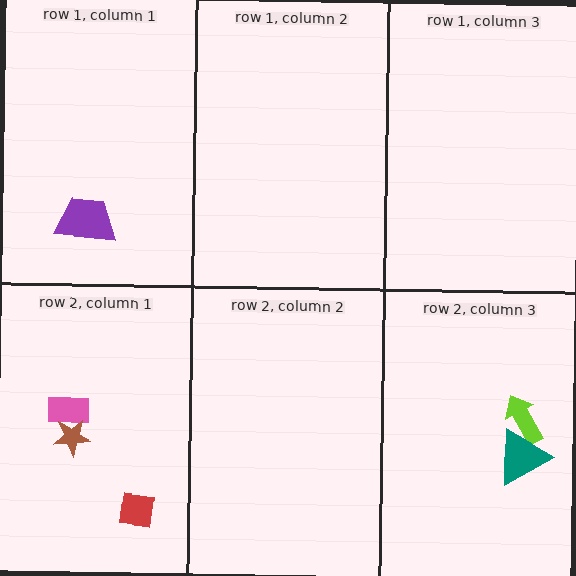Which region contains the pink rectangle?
The row 2, column 1 region.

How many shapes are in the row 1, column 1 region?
1.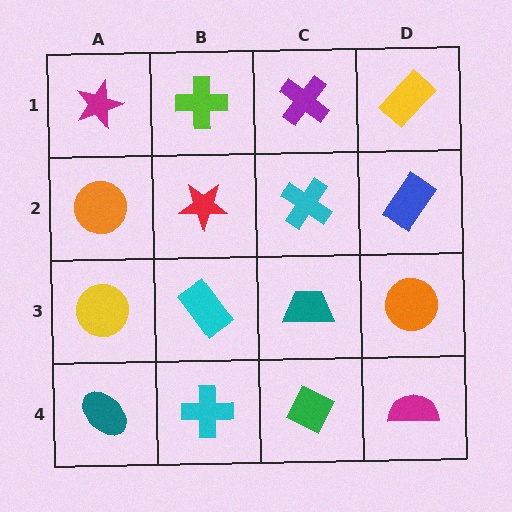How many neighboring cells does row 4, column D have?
2.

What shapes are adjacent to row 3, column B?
A red star (row 2, column B), a cyan cross (row 4, column B), a yellow circle (row 3, column A), a teal trapezoid (row 3, column C).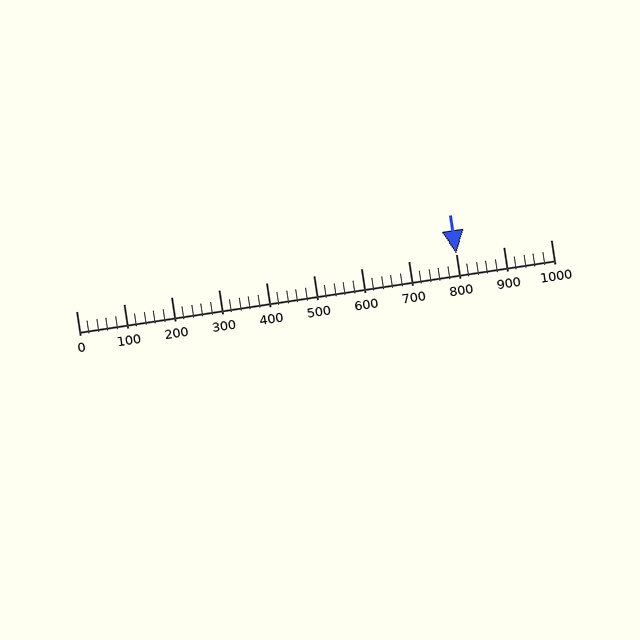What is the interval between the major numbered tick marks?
The major tick marks are spaced 100 units apart.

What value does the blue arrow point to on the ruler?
The blue arrow points to approximately 800.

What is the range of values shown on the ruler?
The ruler shows values from 0 to 1000.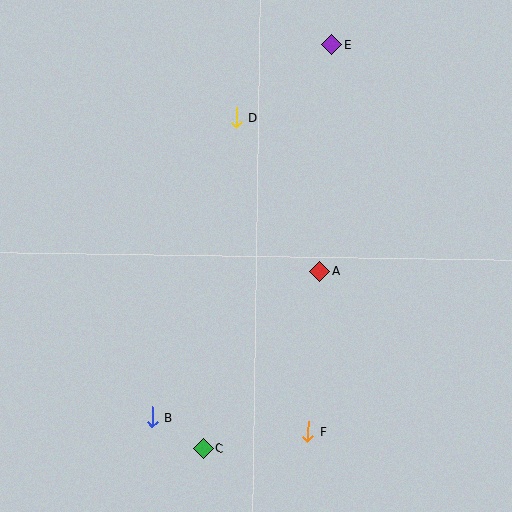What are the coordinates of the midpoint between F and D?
The midpoint between F and D is at (272, 274).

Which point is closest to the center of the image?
Point A at (320, 271) is closest to the center.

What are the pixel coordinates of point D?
Point D is at (236, 117).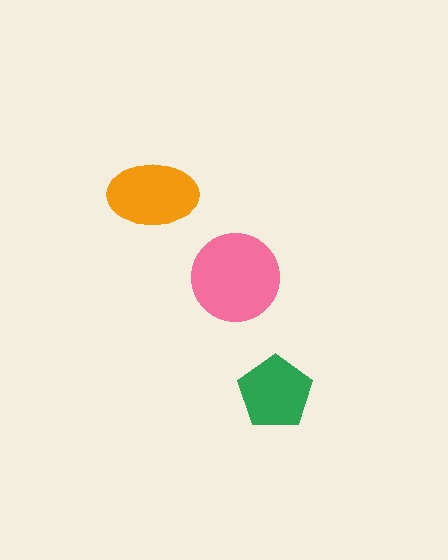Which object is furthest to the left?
The orange ellipse is leftmost.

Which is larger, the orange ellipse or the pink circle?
The pink circle.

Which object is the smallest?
The green pentagon.